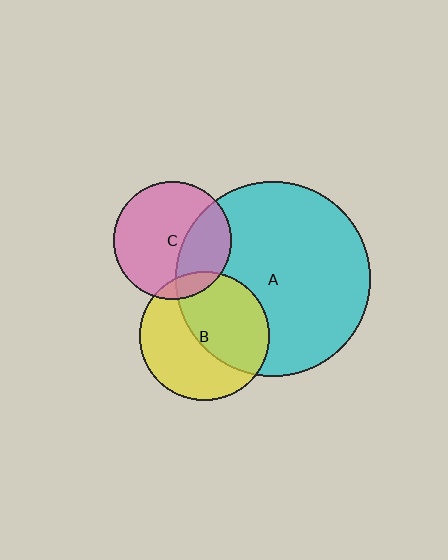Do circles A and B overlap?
Yes.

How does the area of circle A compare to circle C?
Approximately 2.7 times.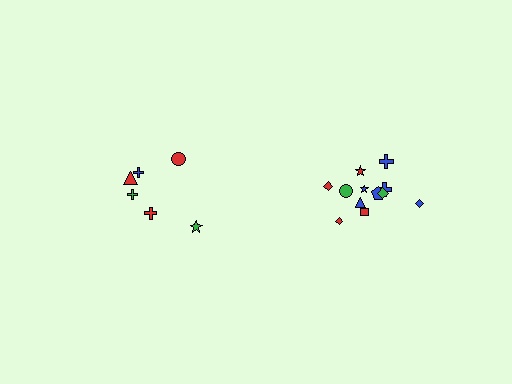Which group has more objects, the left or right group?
The right group.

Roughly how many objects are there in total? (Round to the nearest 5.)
Roughly 20 objects in total.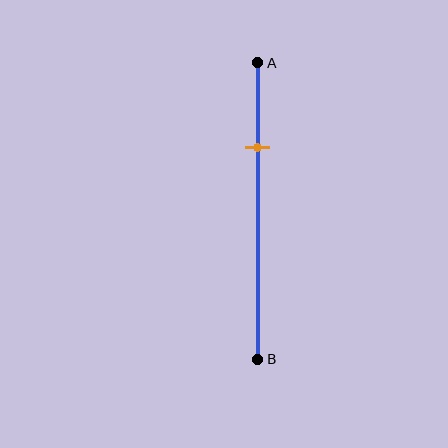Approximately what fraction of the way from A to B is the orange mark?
The orange mark is approximately 30% of the way from A to B.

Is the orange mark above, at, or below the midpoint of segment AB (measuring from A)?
The orange mark is above the midpoint of segment AB.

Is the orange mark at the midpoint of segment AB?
No, the mark is at about 30% from A, not at the 50% midpoint.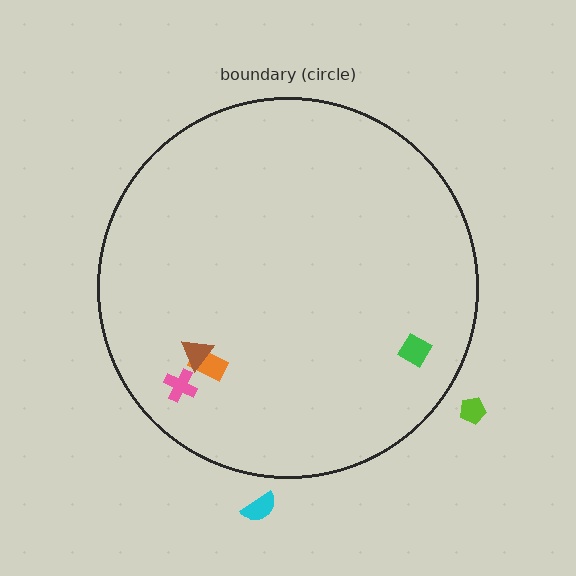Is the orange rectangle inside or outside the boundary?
Inside.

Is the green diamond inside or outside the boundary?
Inside.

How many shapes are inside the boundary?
4 inside, 2 outside.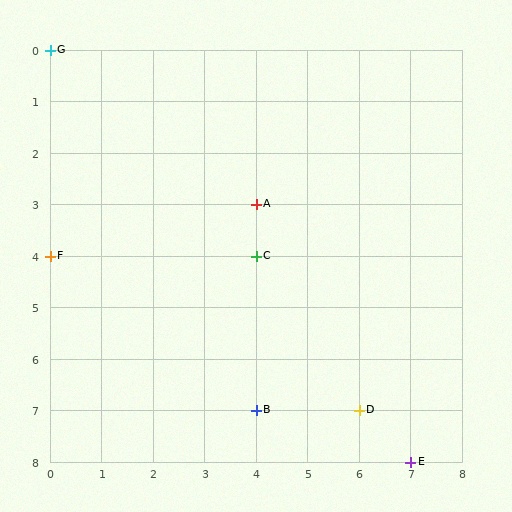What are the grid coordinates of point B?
Point B is at grid coordinates (4, 7).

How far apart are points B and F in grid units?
Points B and F are 4 columns and 3 rows apart (about 5.0 grid units diagonally).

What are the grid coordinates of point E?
Point E is at grid coordinates (7, 8).